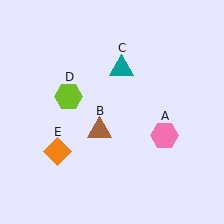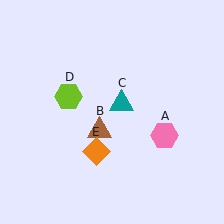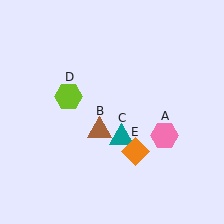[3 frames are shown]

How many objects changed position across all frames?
2 objects changed position: teal triangle (object C), orange diamond (object E).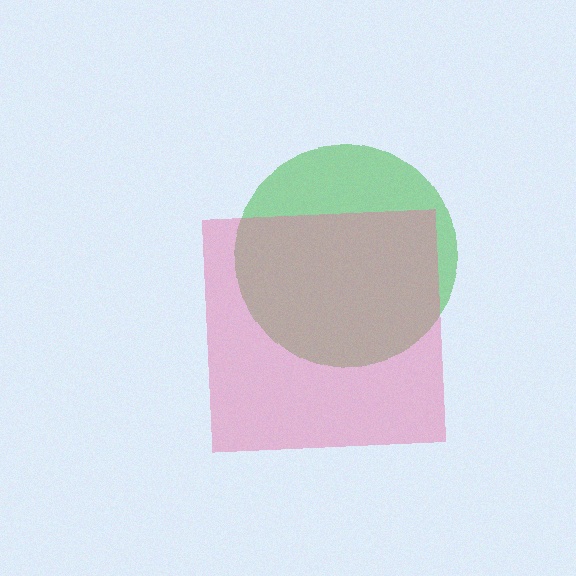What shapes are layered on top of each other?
The layered shapes are: a green circle, a pink square.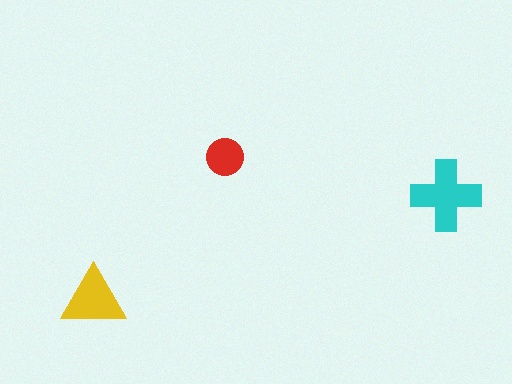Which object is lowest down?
The yellow triangle is bottommost.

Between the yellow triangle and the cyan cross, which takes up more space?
The cyan cross.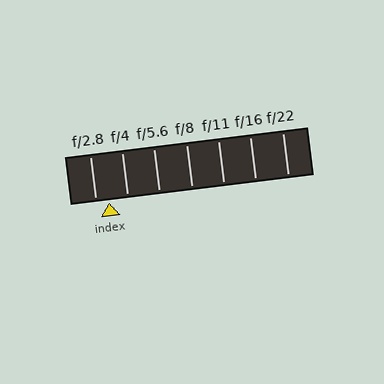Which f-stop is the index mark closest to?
The index mark is closest to f/2.8.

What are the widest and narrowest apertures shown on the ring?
The widest aperture shown is f/2.8 and the narrowest is f/22.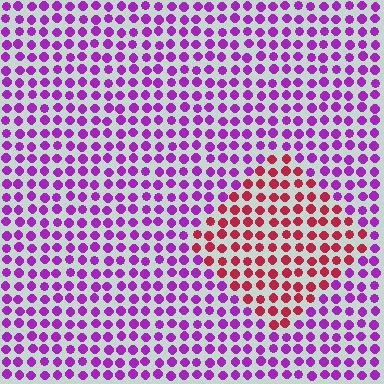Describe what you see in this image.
The image is filled with small purple elements in a uniform arrangement. A diamond-shaped region is visible where the elements are tinted to a slightly different hue, forming a subtle color boundary.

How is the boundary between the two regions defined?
The boundary is defined purely by a slight shift in hue (about 55 degrees). Spacing, size, and orientation are identical on both sides.